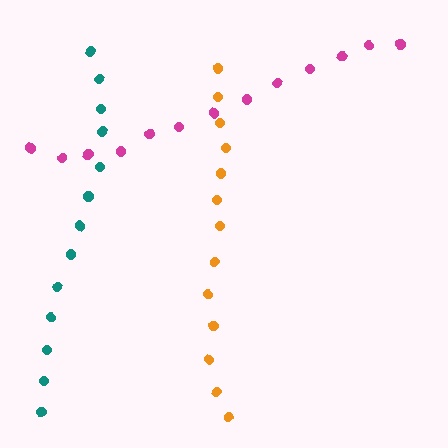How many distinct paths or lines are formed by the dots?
There are 3 distinct paths.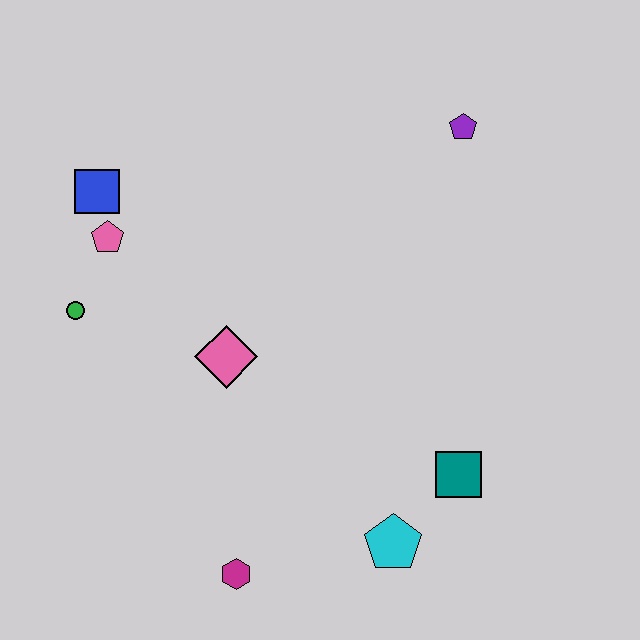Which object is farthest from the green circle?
The purple pentagon is farthest from the green circle.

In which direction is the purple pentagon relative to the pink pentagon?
The purple pentagon is to the right of the pink pentagon.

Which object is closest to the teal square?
The cyan pentagon is closest to the teal square.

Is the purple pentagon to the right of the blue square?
Yes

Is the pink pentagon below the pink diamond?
No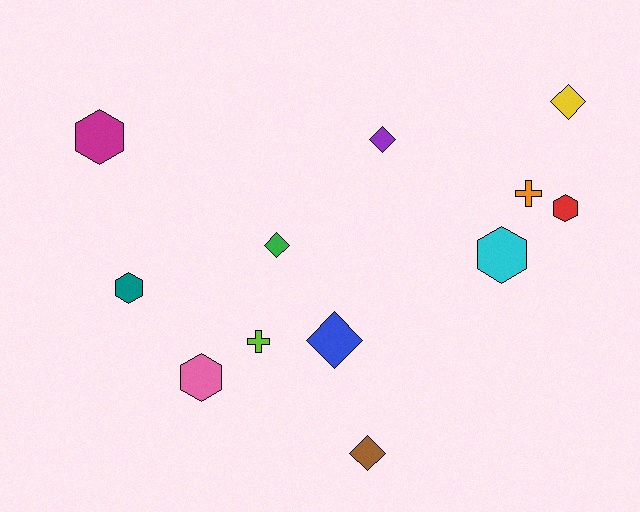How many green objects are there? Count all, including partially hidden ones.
There is 1 green object.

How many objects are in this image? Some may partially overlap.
There are 12 objects.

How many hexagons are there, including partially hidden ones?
There are 5 hexagons.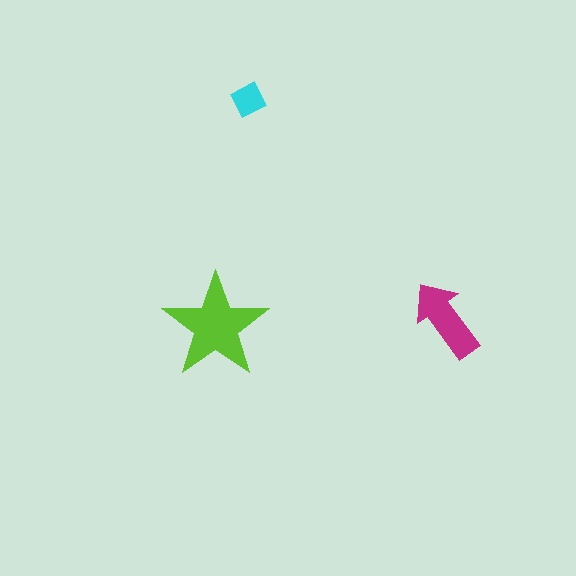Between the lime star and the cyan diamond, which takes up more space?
The lime star.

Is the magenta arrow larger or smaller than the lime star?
Smaller.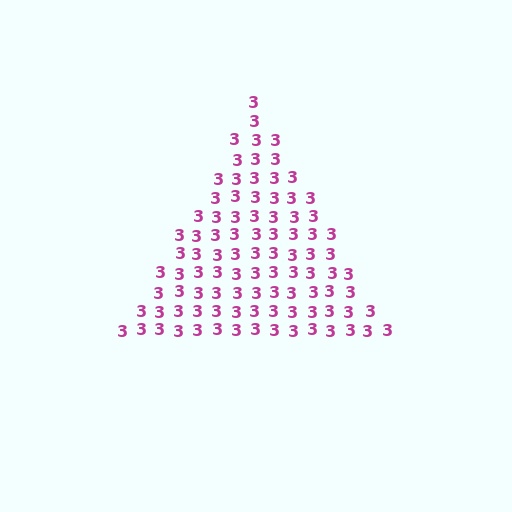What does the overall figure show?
The overall figure shows a triangle.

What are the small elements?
The small elements are digit 3's.